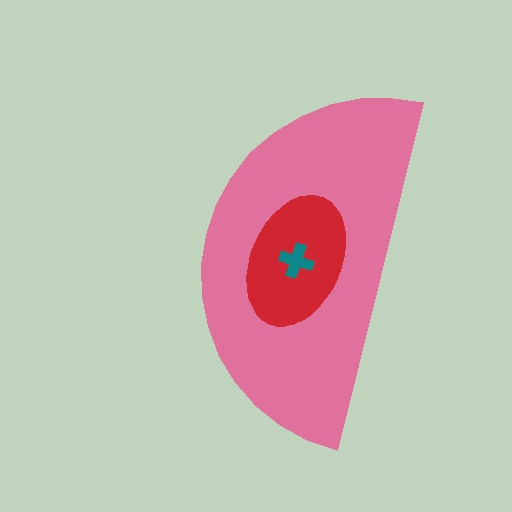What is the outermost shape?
The pink semicircle.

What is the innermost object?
The teal cross.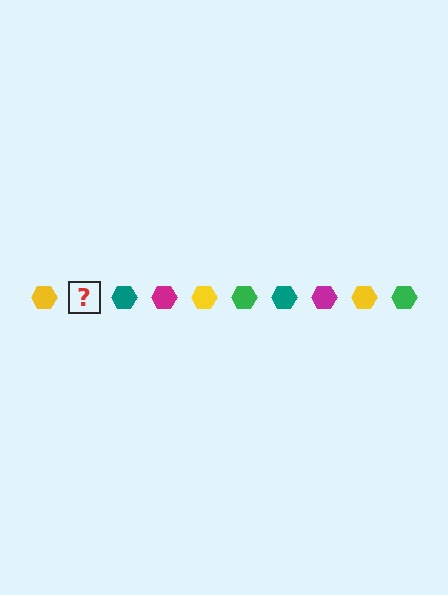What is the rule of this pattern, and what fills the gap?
The rule is that the pattern cycles through yellow, green, teal, magenta hexagons. The gap should be filled with a green hexagon.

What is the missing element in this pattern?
The missing element is a green hexagon.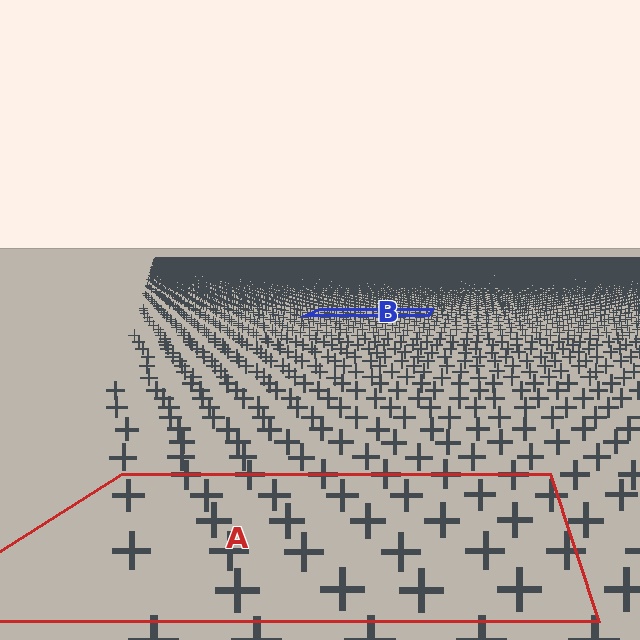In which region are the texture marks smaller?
The texture marks are smaller in region B, because it is farther away.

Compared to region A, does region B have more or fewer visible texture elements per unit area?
Region B has more texture elements per unit area — they are packed more densely because it is farther away.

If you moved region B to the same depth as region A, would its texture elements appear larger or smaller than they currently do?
They would appear larger. At a closer depth, the same texture elements are projected at a bigger on-screen size.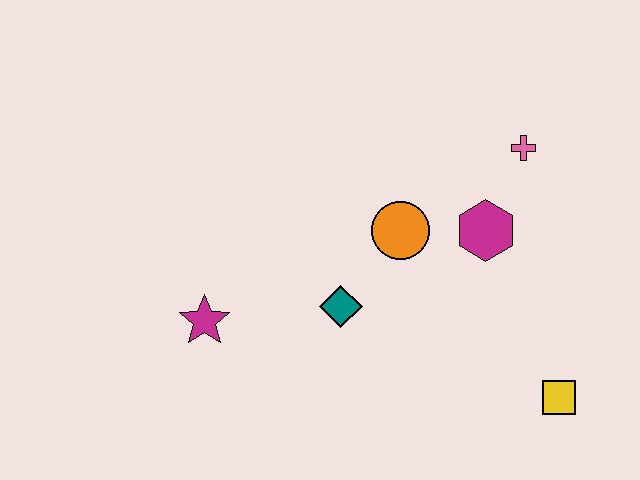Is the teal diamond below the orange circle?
Yes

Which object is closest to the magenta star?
The teal diamond is closest to the magenta star.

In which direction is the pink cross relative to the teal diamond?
The pink cross is to the right of the teal diamond.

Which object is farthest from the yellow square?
The magenta star is farthest from the yellow square.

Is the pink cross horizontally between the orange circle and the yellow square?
Yes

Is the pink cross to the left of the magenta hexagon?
No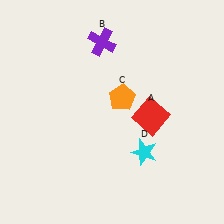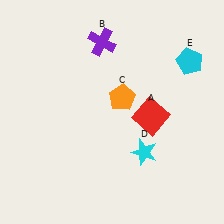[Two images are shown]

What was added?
A cyan pentagon (E) was added in Image 2.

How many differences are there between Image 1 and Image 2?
There is 1 difference between the two images.